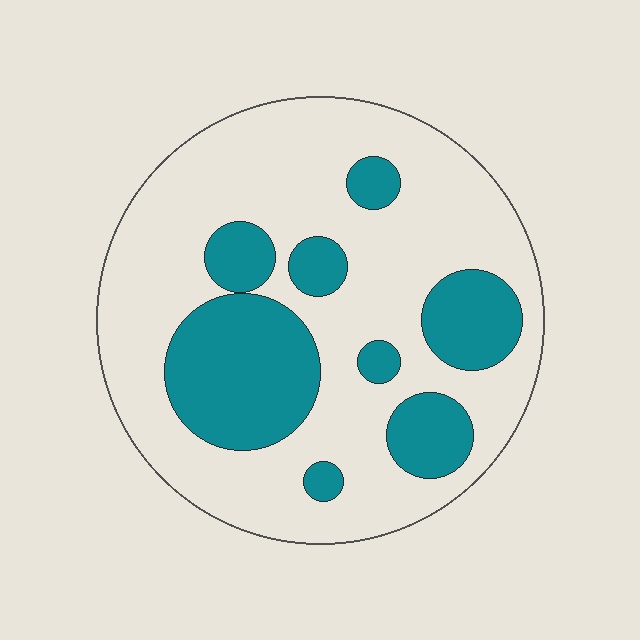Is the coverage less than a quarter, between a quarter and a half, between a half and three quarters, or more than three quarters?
Between a quarter and a half.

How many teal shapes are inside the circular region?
8.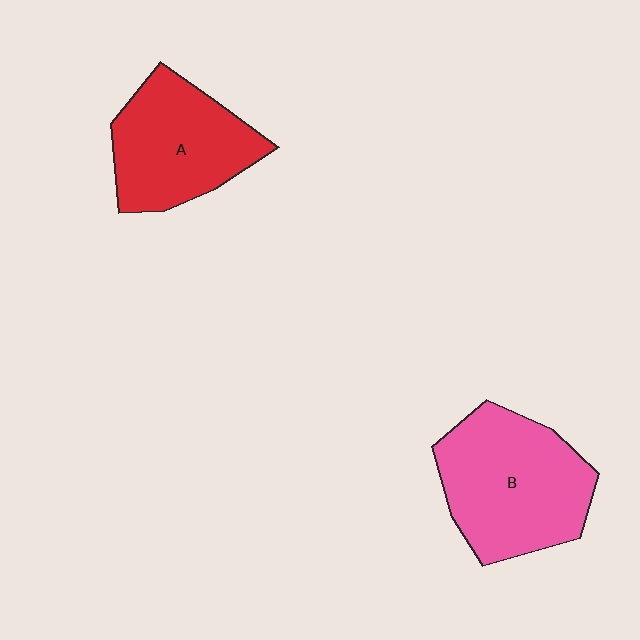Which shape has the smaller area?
Shape A (red).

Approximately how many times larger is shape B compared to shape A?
Approximately 1.2 times.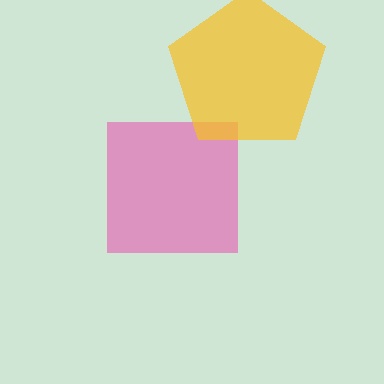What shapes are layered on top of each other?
The layered shapes are: a pink square, a yellow pentagon.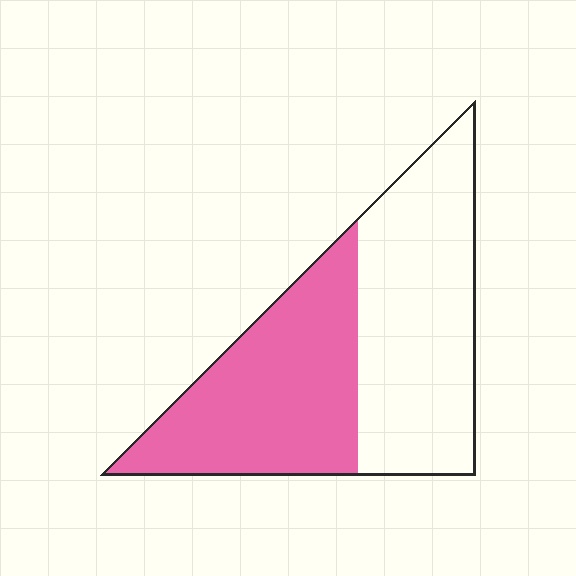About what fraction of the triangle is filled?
About one half (1/2).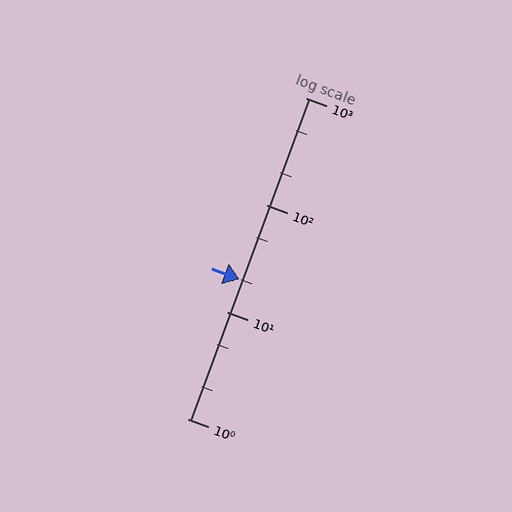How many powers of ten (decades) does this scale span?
The scale spans 3 decades, from 1 to 1000.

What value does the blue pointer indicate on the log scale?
The pointer indicates approximately 20.